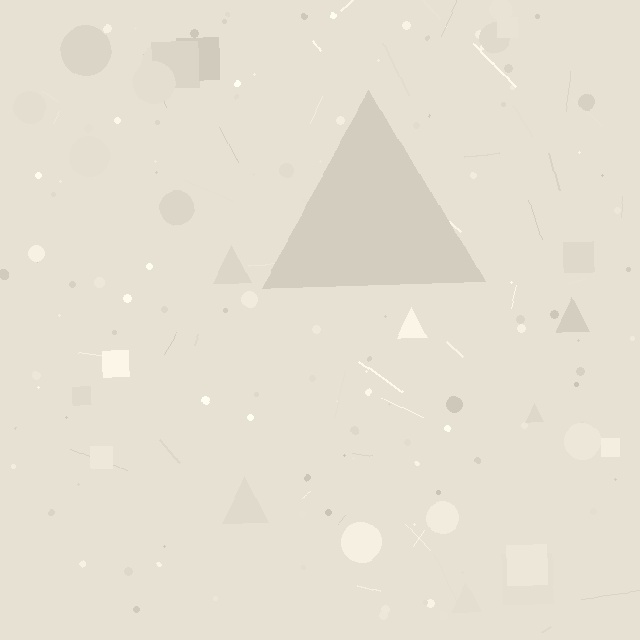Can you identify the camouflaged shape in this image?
The camouflaged shape is a triangle.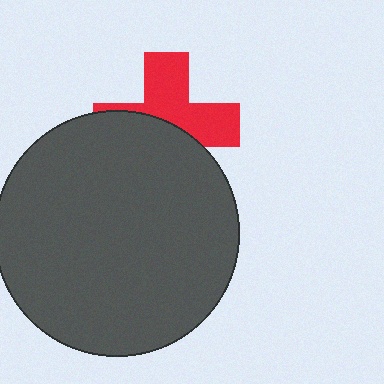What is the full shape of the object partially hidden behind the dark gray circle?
The partially hidden object is a red cross.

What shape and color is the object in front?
The object in front is a dark gray circle.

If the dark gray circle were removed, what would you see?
You would see the complete red cross.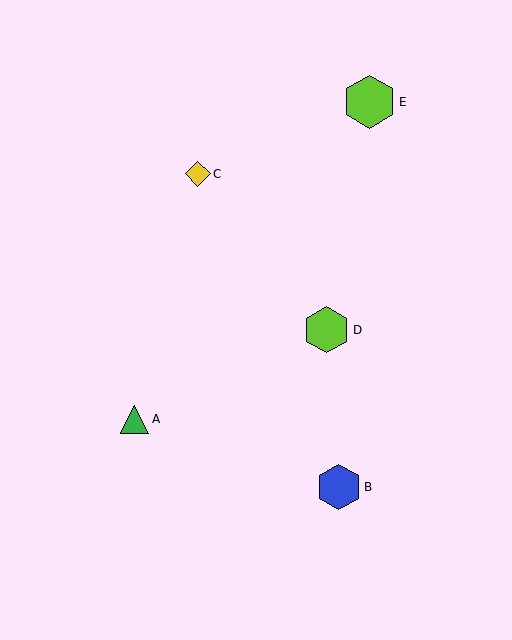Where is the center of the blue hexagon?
The center of the blue hexagon is at (339, 487).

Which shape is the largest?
The lime hexagon (labeled E) is the largest.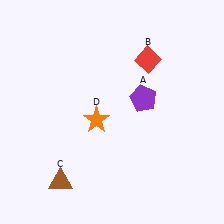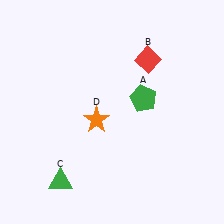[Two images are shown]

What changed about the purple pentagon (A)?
In Image 1, A is purple. In Image 2, it changed to green.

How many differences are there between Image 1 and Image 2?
There are 2 differences between the two images.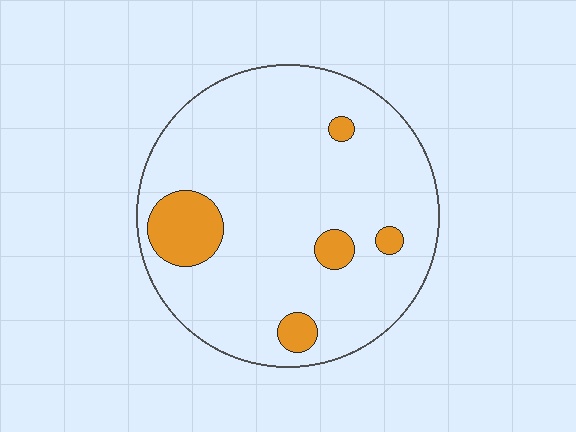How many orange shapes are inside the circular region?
5.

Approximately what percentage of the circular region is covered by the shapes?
Approximately 10%.